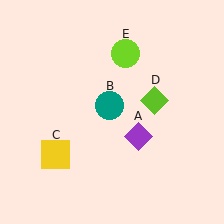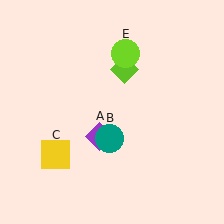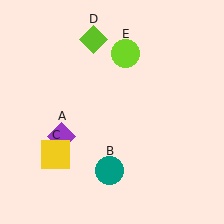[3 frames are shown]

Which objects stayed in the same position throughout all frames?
Yellow square (object C) and lime circle (object E) remained stationary.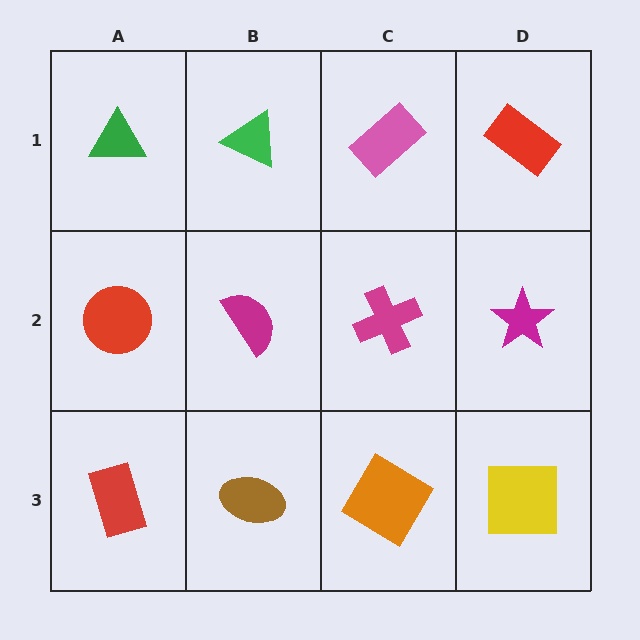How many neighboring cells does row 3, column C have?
3.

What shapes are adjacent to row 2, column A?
A green triangle (row 1, column A), a red rectangle (row 3, column A), a magenta semicircle (row 2, column B).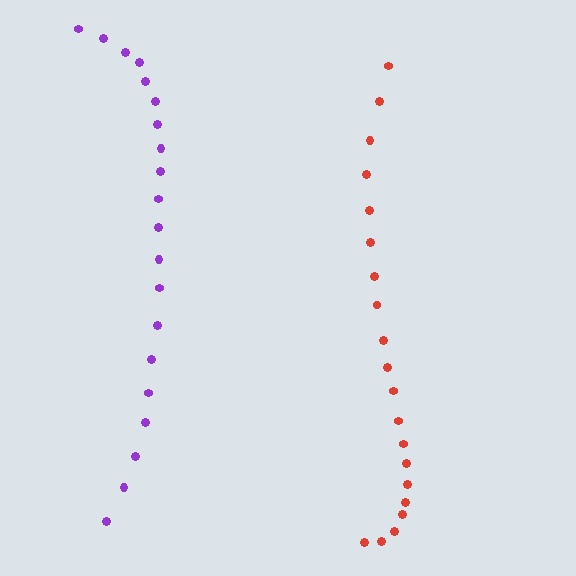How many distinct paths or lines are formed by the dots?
There are 2 distinct paths.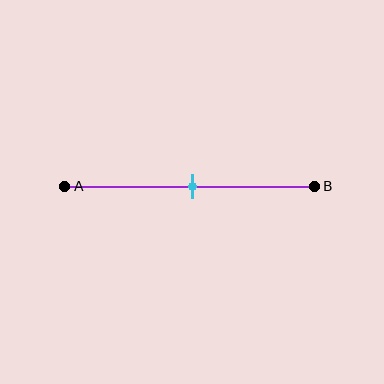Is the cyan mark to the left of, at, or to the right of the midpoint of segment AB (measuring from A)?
The cyan mark is approximately at the midpoint of segment AB.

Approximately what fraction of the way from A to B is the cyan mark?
The cyan mark is approximately 50% of the way from A to B.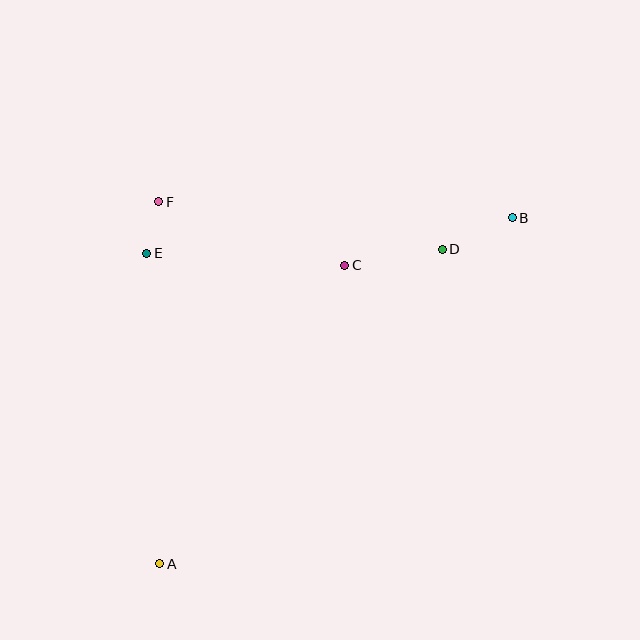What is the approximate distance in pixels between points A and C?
The distance between A and C is approximately 351 pixels.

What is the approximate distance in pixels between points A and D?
The distance between A and D is approximately 423 pixels.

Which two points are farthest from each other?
Points A and B are farthest from each other.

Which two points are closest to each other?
Points E and F are closest to each other.